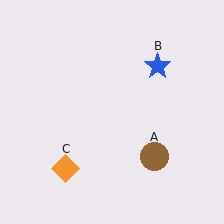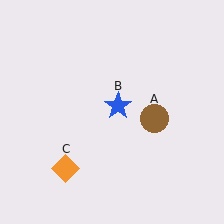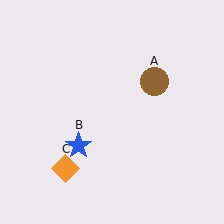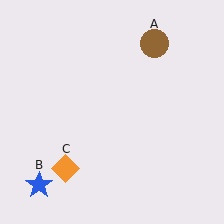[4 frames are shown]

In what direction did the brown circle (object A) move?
The brown circle (object A) moved up.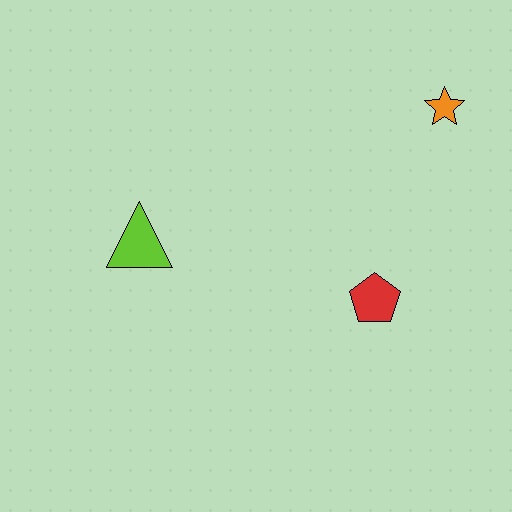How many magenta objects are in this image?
There are no magenta objects.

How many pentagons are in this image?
There is 1 pentagon.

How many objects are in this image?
There are 3 objects.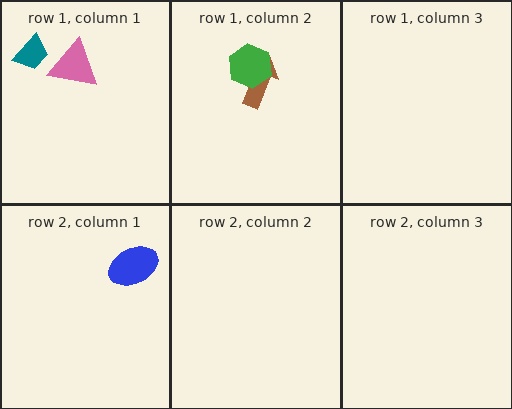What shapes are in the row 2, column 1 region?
The blue ellipse.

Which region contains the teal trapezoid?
The row 1, column 1 region.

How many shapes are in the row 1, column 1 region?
2.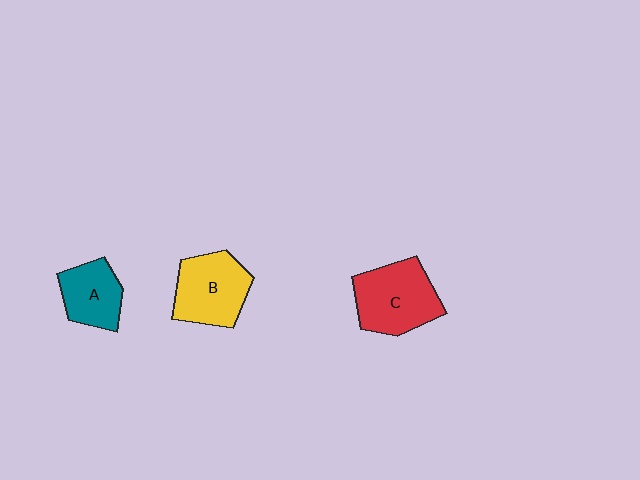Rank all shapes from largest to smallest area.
From largest to smallest: C (red), B (yellow), A (teal).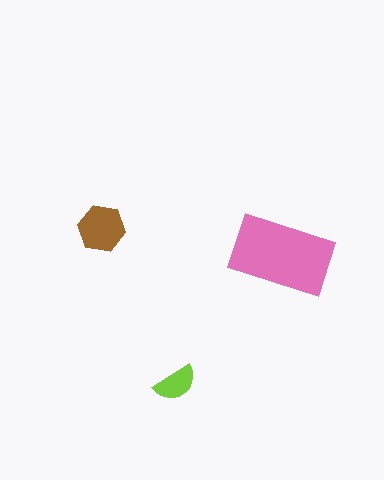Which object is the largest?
The pink rectangle.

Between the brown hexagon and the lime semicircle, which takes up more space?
The brown hexagon.